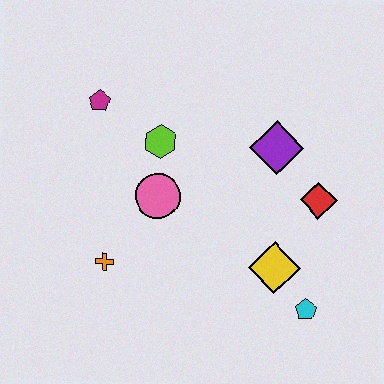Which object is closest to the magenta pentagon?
The lime hexagon is closest to the magenta pentagon.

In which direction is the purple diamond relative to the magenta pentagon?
The purple diamond is to the right of the magenta pentagon.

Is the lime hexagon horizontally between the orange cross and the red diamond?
Yes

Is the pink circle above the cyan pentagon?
Yes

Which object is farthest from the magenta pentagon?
The cyan pentagon is farthest from the magenta pentagon.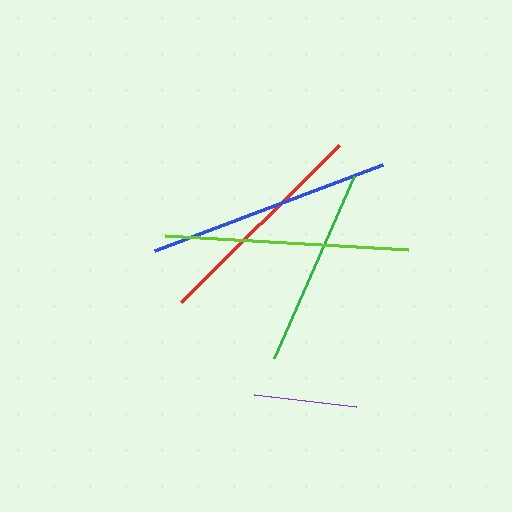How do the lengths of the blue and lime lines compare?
The blue and lime lines are approximately the same length.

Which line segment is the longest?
The blue line is the longest at approximately 244 pixels.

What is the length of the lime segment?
The lime segment is approximately 243 pixels long.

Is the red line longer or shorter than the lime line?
The lime line is longer than the red line.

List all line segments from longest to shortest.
From longest to shortest: blue, lime, red, green, purple.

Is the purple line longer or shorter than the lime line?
The lime line is longer than the purple line.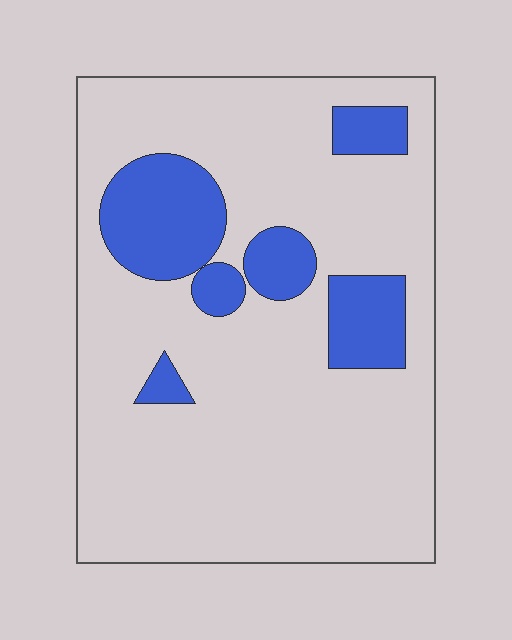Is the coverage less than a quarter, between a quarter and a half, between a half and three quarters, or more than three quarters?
Less than a quarter.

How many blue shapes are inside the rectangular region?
6.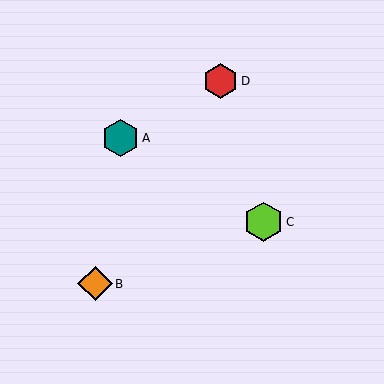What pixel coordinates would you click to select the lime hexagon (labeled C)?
Click at (263, 222) to select the lime hexagon C.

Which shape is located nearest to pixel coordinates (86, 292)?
The orange diamond (labeled B) at (95, 284) is nearest to that location.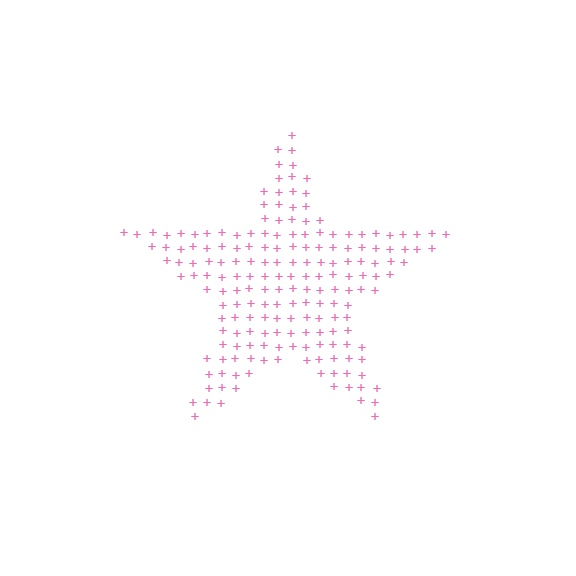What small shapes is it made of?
It is made of small plus signs.